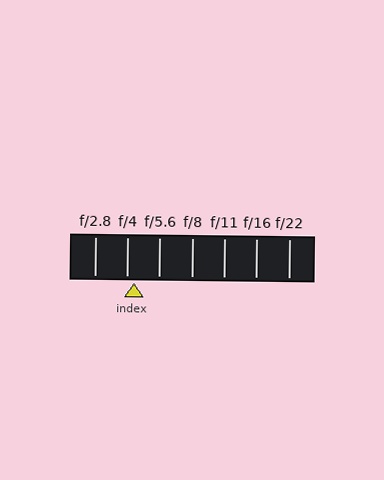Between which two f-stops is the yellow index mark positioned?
The index mark is between f/4 and f/5.6.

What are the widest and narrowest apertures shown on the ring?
The widest aperture shown is f/2.8 and the narrowest is f/22.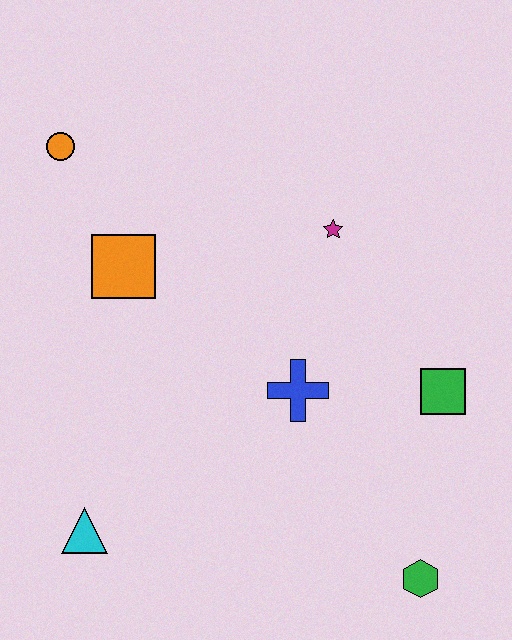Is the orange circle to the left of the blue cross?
Yes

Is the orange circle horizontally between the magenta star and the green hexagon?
No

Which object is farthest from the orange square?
The green hexagon is farthest from the orange square.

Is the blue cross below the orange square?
Yes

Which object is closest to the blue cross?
The green square is closest to the blue cross.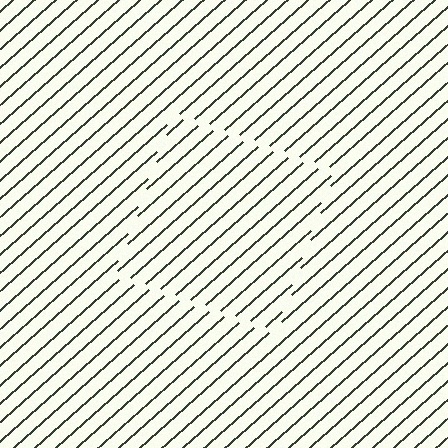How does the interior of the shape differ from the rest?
The interior of the shape contains the same grating, shifted by half a period — the contour is defined by the phase discontinuity where line-ends from the inner and outer gratings abut.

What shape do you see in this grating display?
An illusory square. The interior of the shape contains the same grating, shifted by half a period — the contour is defined by the phase discontinuity where line-ends from the inner and outer gratings abut.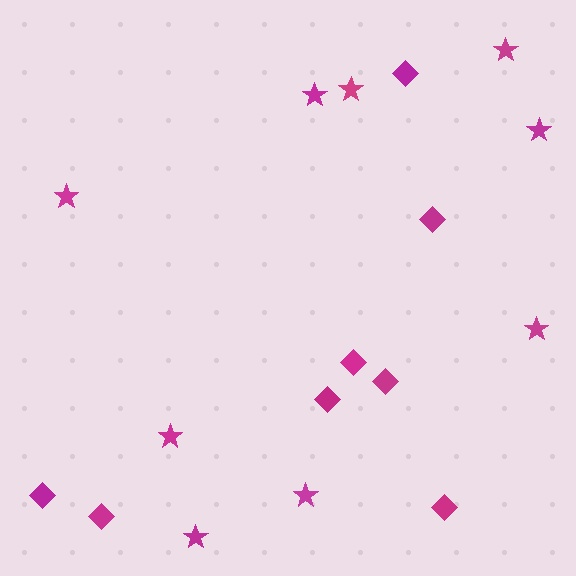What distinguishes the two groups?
There are 2 groups: one group of diamonds (8) and one group of stars (9).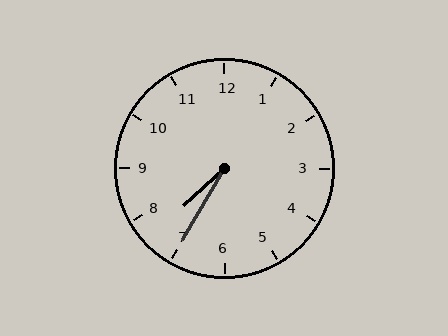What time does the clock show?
7:35.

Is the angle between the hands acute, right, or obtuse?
It is acute.